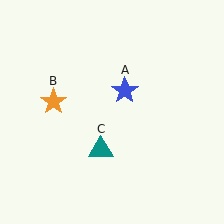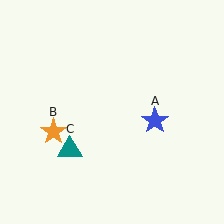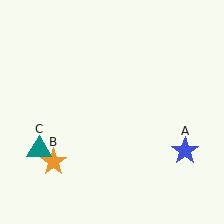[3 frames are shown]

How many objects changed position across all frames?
3 objects changed position: blue star (object A), orange star (object B), teal triangle (object C).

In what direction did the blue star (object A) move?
The blue star (object A) moved down and to the right.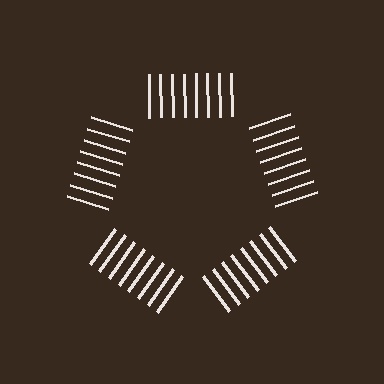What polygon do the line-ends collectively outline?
An illusory pentagon — the line segments terminate on its edges but no continuous stroke is drawn.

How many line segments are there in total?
40 — 8 along each of the 5 edges.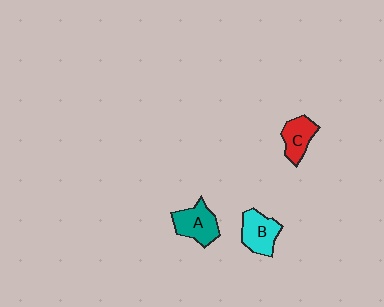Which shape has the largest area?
Shape A (teal).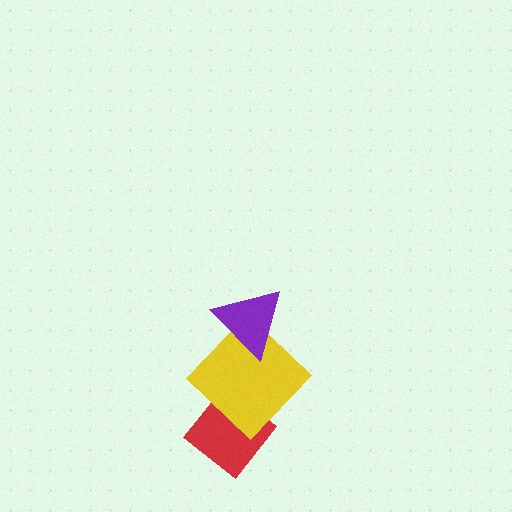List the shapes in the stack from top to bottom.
From top to bottom: the purple triangle, the yellow diamond, the red diamond.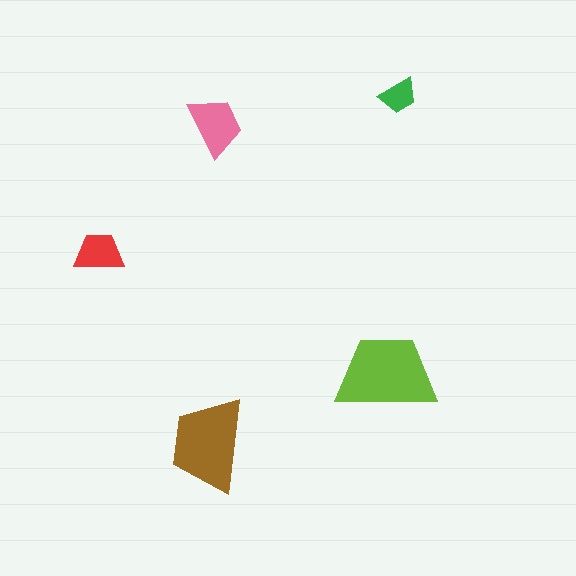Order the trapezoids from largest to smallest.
the lime one, the brown one, the pink one, the red one, the green one.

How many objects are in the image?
There are 5 objects in the image.